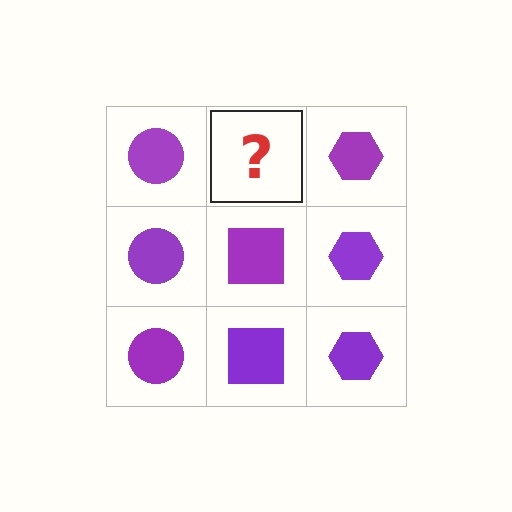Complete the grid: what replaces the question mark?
The question mark should be replaced with a purple square.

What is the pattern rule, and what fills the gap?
The rule is that each column has a consistent shape. The gap should be filled with a purple square.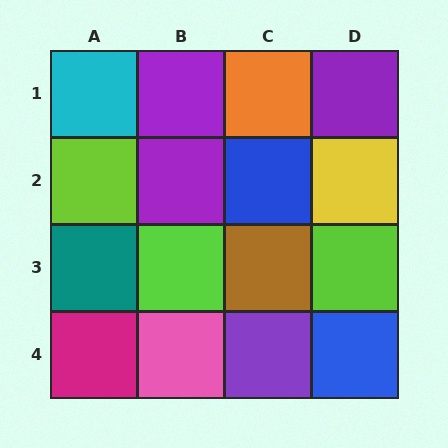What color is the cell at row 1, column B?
Purple.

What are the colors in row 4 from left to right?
Magenta, pink, purple, blue.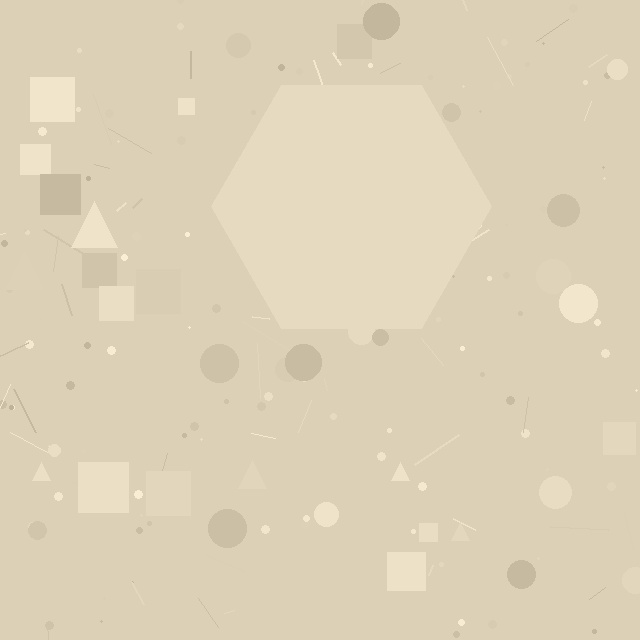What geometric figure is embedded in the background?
A hexagon is embedded in the background.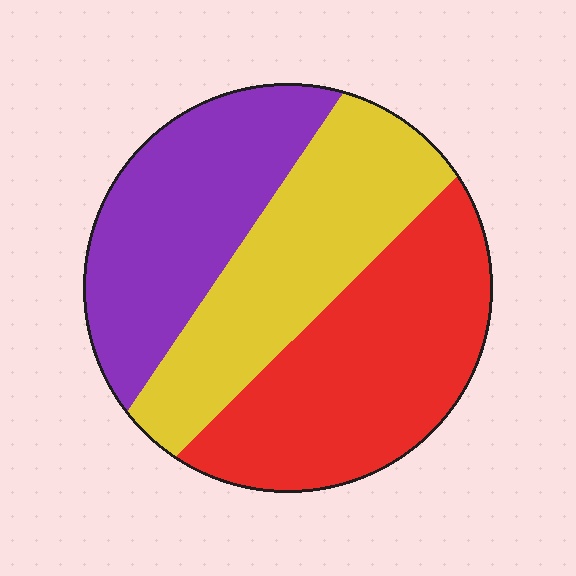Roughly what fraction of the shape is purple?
Purple takes up about one third (1/3) of the shape.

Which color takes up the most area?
Red, at roughly 40%.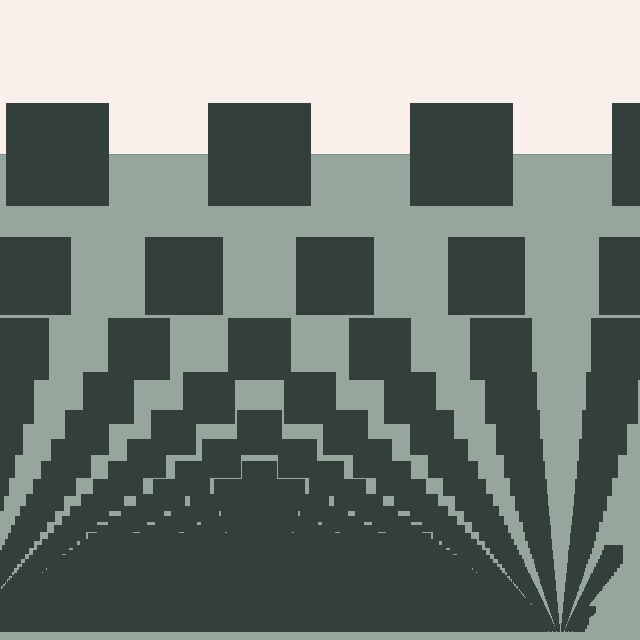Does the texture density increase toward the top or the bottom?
Density increases toward the bottom.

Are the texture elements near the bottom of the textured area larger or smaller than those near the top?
Smaller. The gradient is inverted — elements near the bottom are smaller and denser.